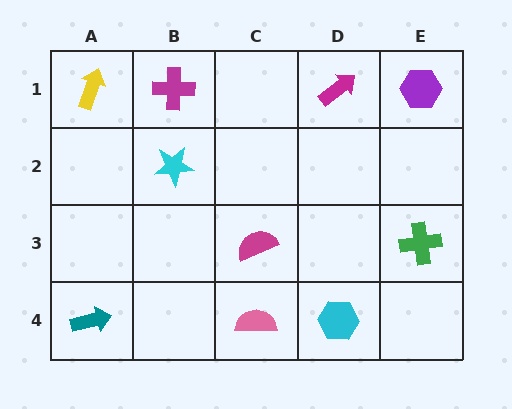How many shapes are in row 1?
4 shapes.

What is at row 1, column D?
A magenta arrow.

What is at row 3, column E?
A green cross.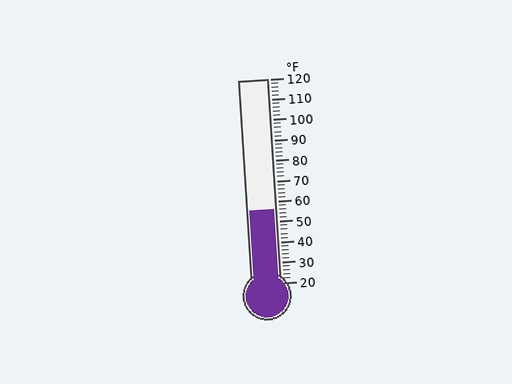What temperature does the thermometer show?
The thermometer shows approximately 56°F.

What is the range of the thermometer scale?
The thermometer scale ranges from 20°F to 120°F.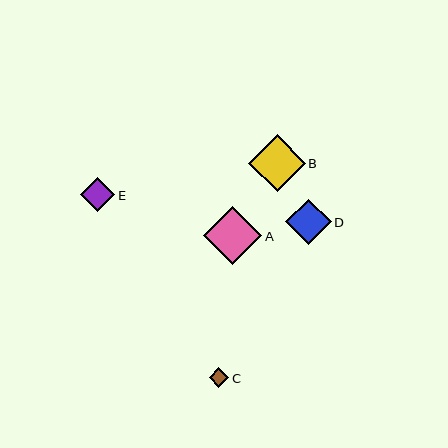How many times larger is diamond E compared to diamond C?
Diamond E is approximately 1.7 times the size of diamond C.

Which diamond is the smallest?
Diamond C is the smallest with a size of approximately 20 pixels.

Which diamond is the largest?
Diamond A is the largest with a size of approximately 58 pixels.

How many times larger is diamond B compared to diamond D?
Diamond B is approximately 1.2 times the size of diamond D.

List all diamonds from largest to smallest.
From largest to smallest: A, B, D, E, C.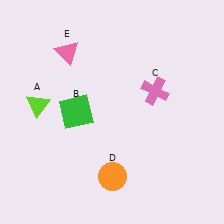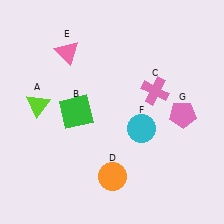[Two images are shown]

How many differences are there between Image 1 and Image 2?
There are 2 differences between the two images.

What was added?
A cyan circle (F), a pink pentagon (G) were added in Image 2.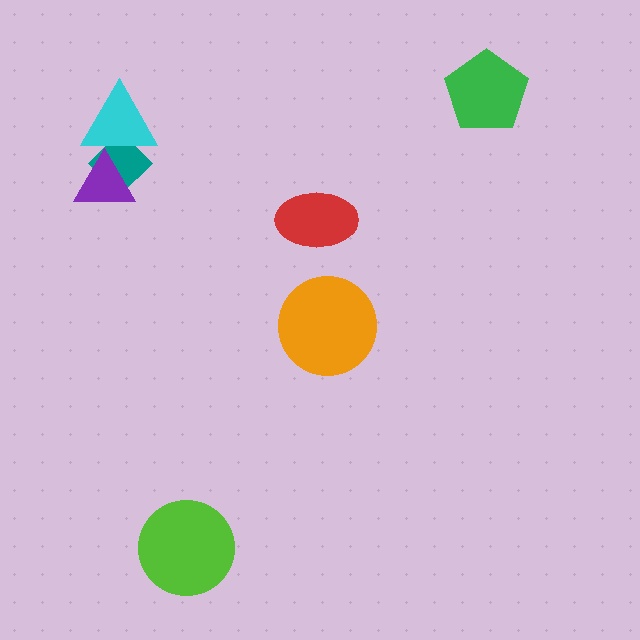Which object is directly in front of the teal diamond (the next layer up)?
The purple triangle is directly in front of the teal diamond.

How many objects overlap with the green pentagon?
0 objects overlap with the green pentagon.